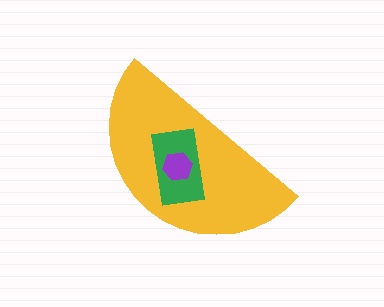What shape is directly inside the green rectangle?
The purple hexagon.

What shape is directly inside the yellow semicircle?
The green rectangle.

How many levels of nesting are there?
3.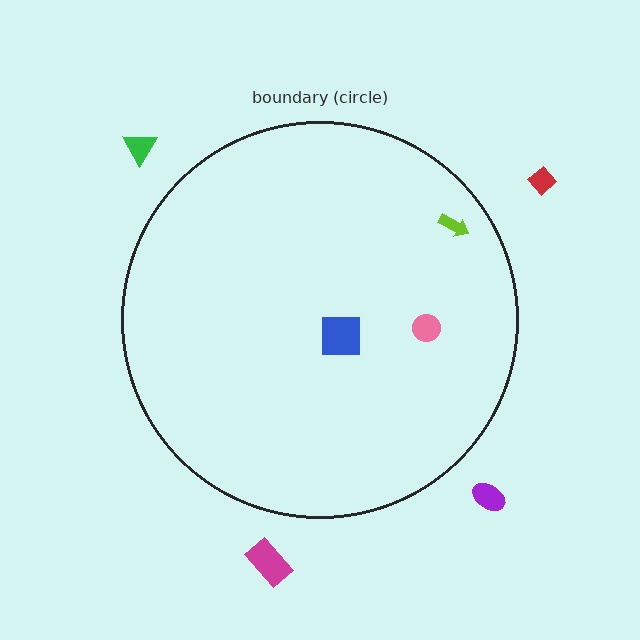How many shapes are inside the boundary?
3 inside, 4 outside.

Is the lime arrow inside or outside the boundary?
Inside.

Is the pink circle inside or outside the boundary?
Inside.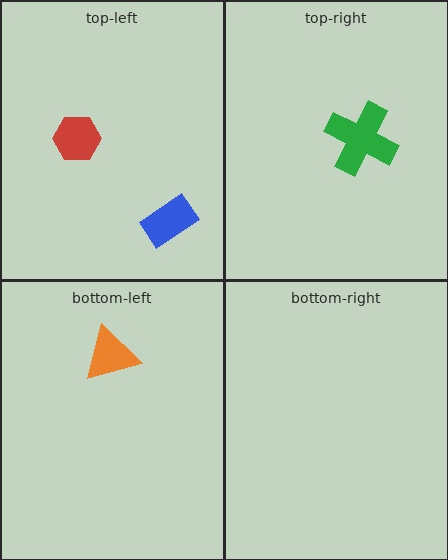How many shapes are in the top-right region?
1.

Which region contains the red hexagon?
The top-left region.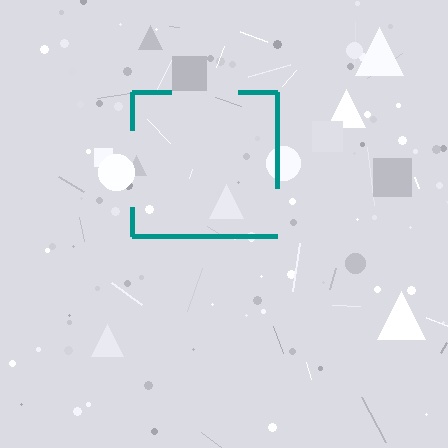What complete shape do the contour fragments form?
The contour fragments form a square.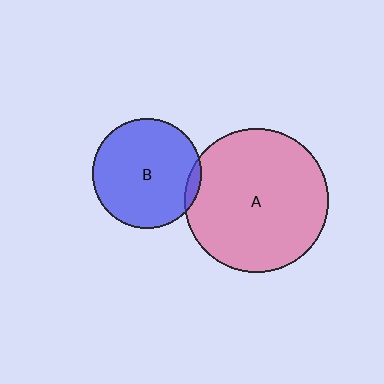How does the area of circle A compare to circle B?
Approximately 1.7 times.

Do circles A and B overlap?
Yes.